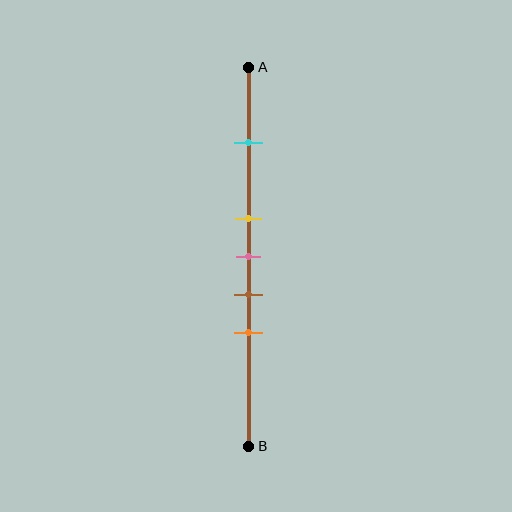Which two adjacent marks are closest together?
The yellow and pink marks are the closest adjacent pair.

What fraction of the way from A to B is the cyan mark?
The cyan mark is approximately 20% (0.2) of the way from A to B.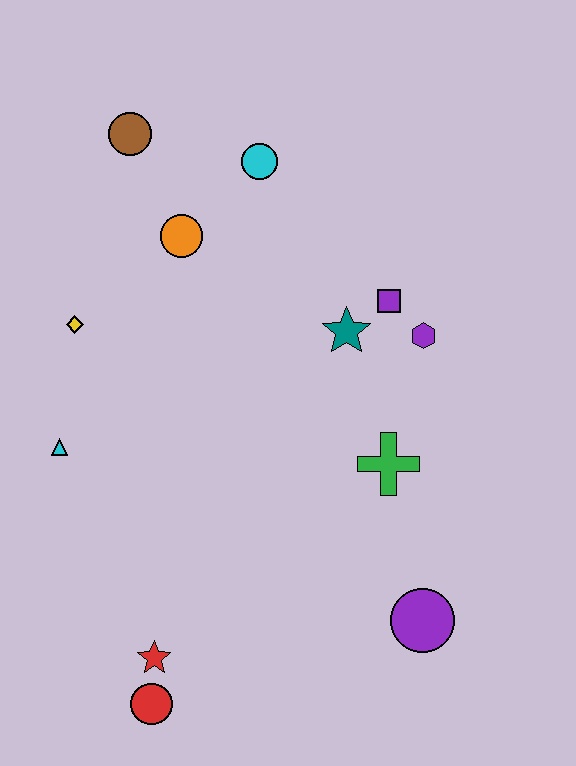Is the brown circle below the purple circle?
No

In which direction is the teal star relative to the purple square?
The teal star is to the left of the purple square.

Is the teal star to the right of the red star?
Yes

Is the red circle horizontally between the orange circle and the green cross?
No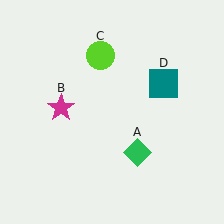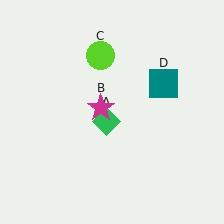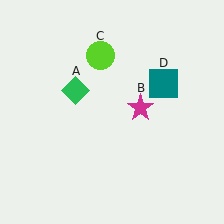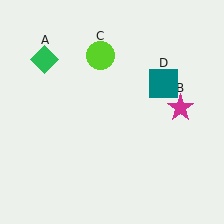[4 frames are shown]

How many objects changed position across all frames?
2 objects changed position: green diamond (object A), magenta star (object B).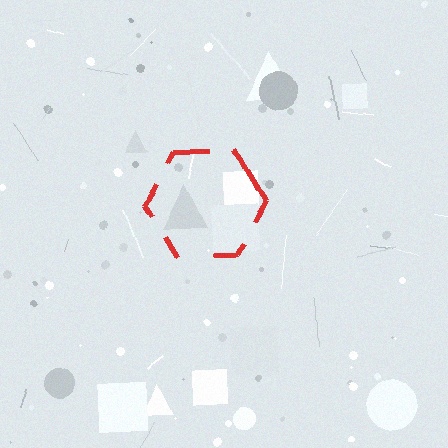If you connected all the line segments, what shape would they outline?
They would outline a hexagon.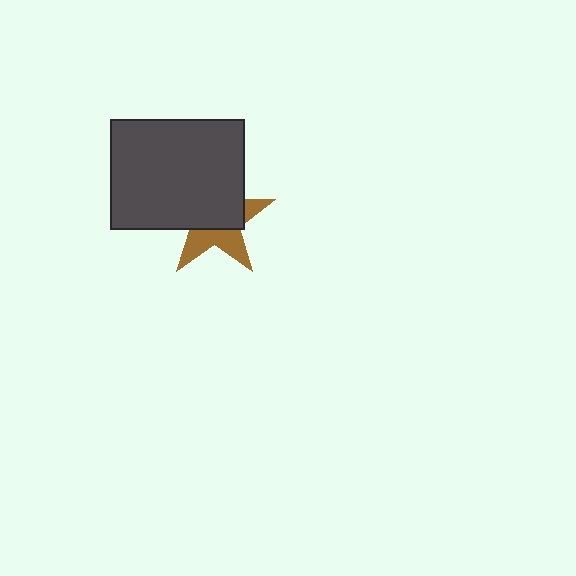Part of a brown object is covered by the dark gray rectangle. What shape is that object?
It is a star.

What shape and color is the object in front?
The object in front is a dark gray rectangle.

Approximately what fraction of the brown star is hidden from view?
Roughly 59% of the brown star is hidden behind the dark gray rectangle.